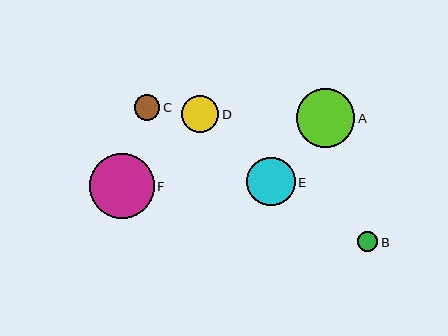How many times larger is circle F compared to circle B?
Circle F is approximately 3.2 times the size of circle B.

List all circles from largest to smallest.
From largest to smallest: F, A, E, D, C, B.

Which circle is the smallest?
Circle B is the smallest with a size of approximately 20 pixels.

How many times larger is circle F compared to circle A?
Circle F is approximately 1.1 times the size of circle A.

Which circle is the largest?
Circle F is the largest with a size of approximately 64 pixels.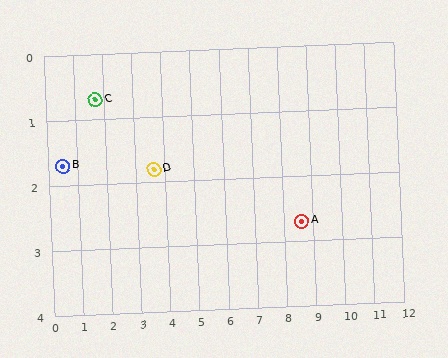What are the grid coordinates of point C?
Point C is at approximately (1.7, 0.7).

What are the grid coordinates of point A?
Point A is at approximately (8.6, 2.7).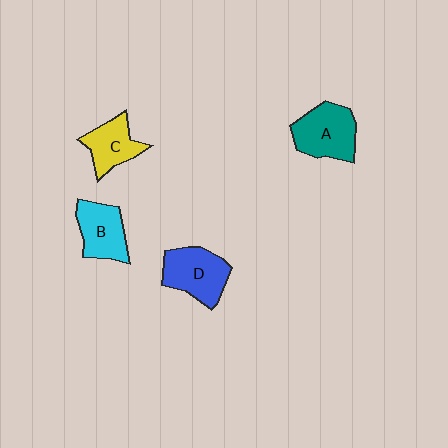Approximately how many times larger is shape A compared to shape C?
Approximately 1.3 times.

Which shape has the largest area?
Shape A (teal).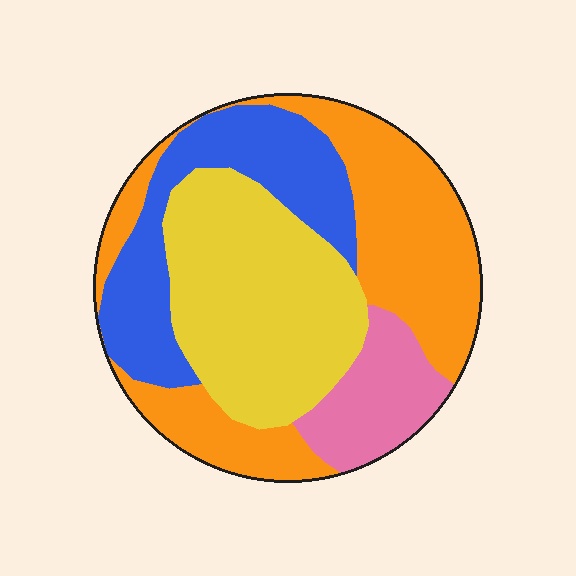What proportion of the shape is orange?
Orange covers around 35% of the shape.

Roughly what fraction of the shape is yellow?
Yellow covers 32% of the shape.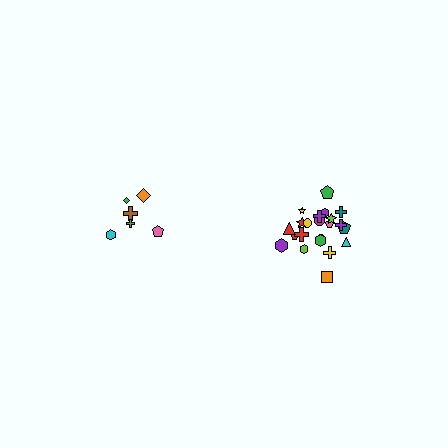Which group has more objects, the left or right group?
The right group.